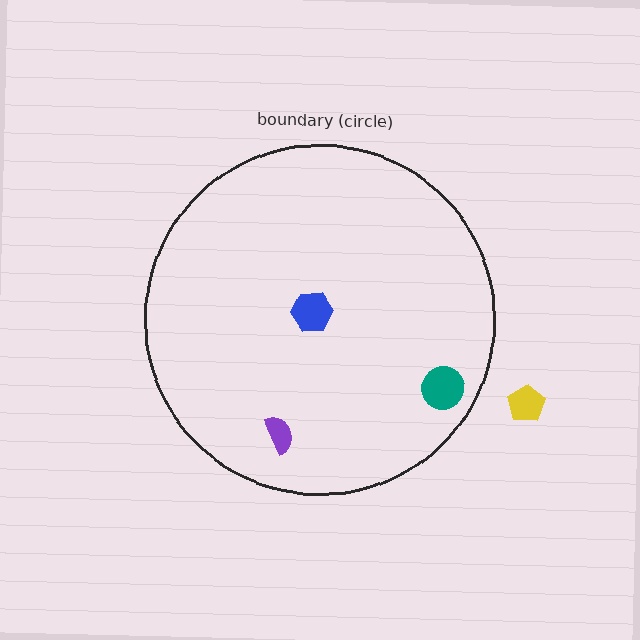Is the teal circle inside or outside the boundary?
Inside.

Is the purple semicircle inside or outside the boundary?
Inside.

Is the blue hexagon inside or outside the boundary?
Inside.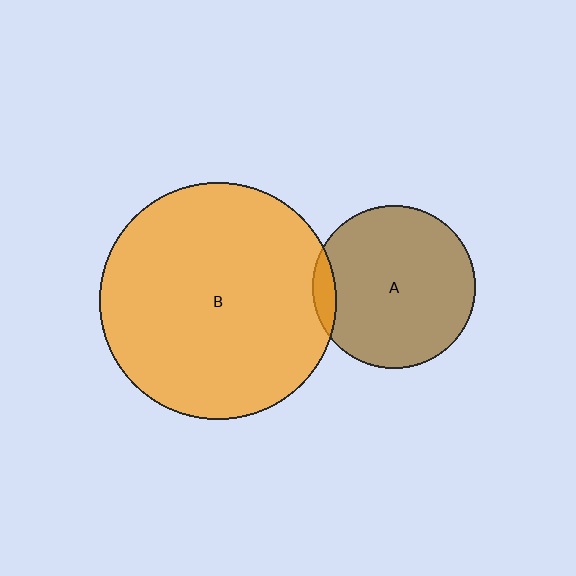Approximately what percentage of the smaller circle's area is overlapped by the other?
Approximately 5%.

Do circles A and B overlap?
Yes.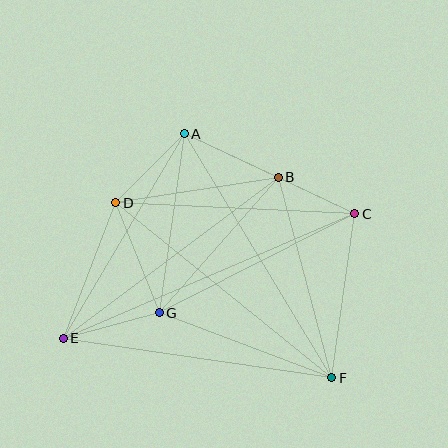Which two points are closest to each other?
Points B and C are closest to each other.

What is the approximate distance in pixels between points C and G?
The distance between C and G is approximately 219 pixels.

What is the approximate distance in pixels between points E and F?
The distance between E and F is approximately 271 pixels.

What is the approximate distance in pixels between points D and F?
The distance between D and F is approximately 278 pixels.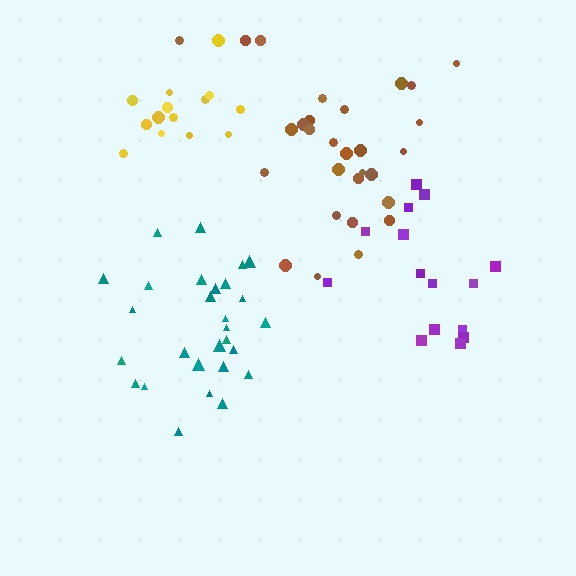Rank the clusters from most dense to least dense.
yellow, teal, brown, purple.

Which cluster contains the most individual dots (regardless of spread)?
Brown (29).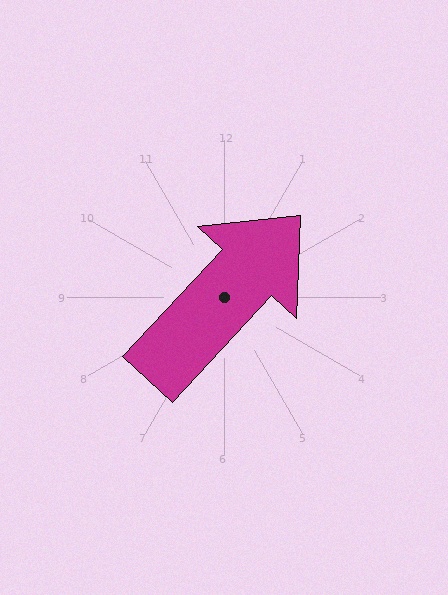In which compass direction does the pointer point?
Northeast.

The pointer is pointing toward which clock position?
Roughly 1 o'clock.